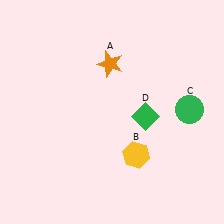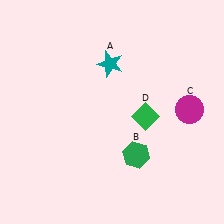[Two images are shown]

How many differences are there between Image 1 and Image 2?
There are 3 differences between the two images.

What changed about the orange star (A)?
In Image 1, A is orange. In Image 2, it changed to teal.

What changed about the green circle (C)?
In Image 1, C is green. In Image 2, it changed to magenta.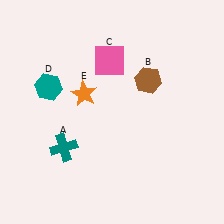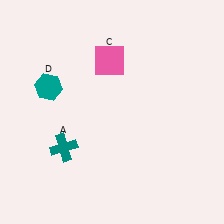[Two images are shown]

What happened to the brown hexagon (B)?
The brown hexagon (B) was removed in Image 2. It was in the top-right area of Image 1.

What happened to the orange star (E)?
The orange star (E) was removed in Image 2. It was in the top-left area of Image 1.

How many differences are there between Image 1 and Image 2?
There are 2 differences between the two images.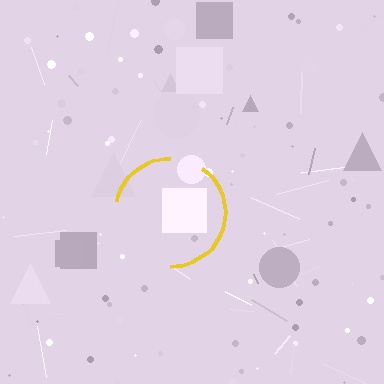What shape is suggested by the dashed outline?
The dashed outline suggests a circle.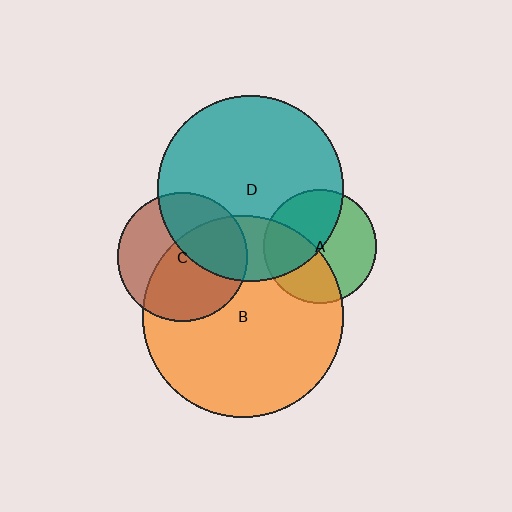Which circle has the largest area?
Circle B (orange).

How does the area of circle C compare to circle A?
Approximately 1.3 times.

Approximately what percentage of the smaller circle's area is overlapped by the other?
Approximately 40%.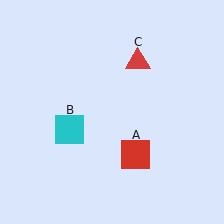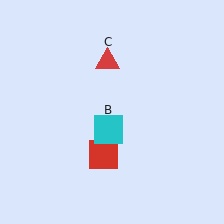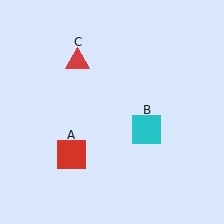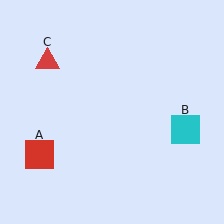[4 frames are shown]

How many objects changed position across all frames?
3 objects changed position: red square (object A), cyan square (object B), red triangle (object C).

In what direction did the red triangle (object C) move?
The red triangle (object C) moved left.